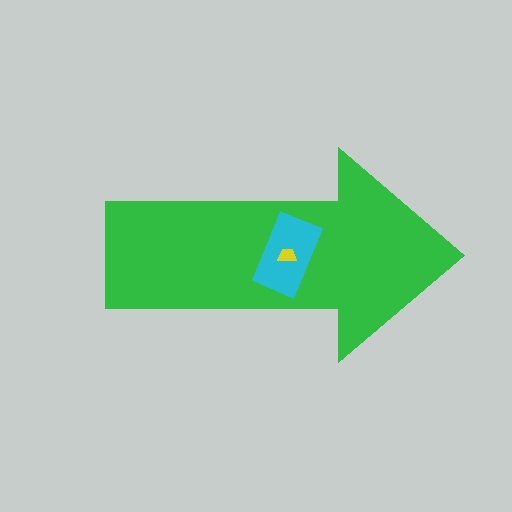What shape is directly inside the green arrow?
The cyan rectangle.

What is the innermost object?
The yellow trapezoid.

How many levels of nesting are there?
3.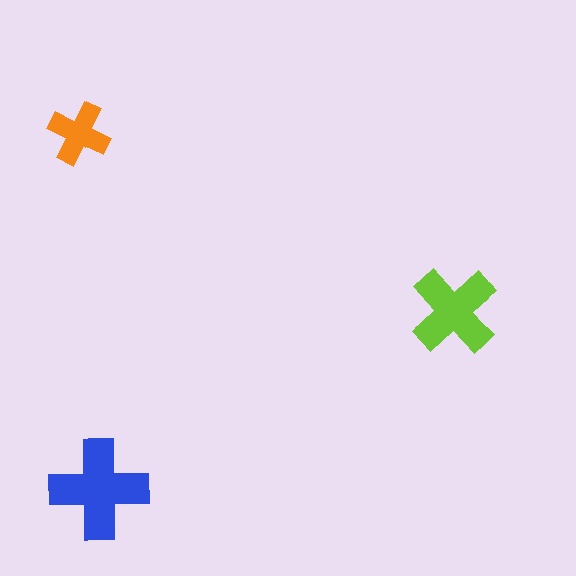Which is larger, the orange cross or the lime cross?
The lime one.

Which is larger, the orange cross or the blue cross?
The blue one.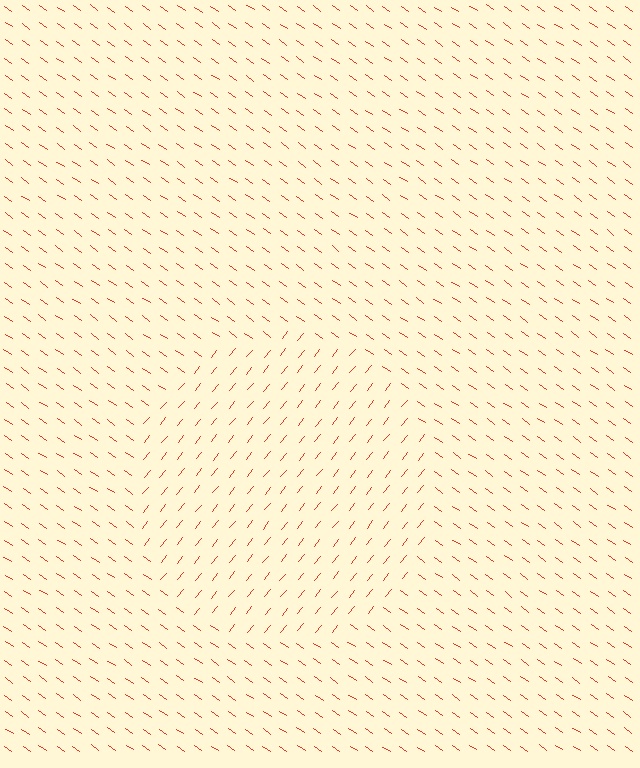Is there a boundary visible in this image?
Yes, there is a texture boundary formed by a change in line orientation.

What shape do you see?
I see a circle.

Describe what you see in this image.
The image is filled with small red line segments. A circle region in the image has lines oriented differently from the surrounding lines, creating a visible texture boundary.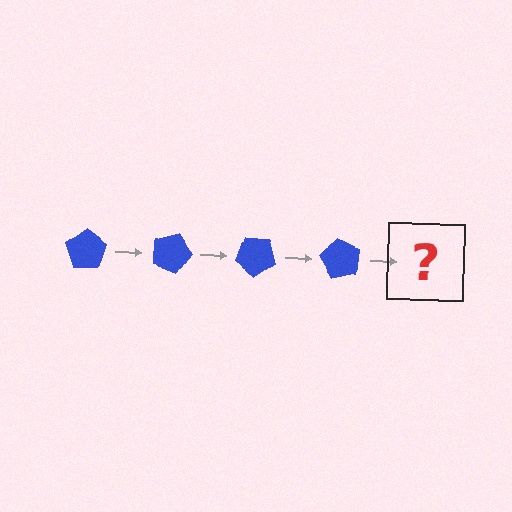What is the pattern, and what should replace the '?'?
The pattern is that the pentagon rotates 20 degrees each step. The '?' should be a blue pentagon rotated 80 degrees.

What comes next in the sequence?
The next element should be a blue pentagon rotated 80 degrees.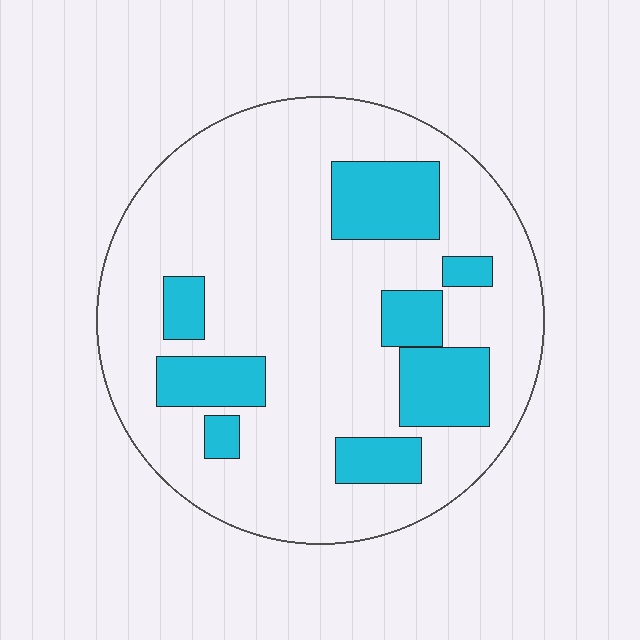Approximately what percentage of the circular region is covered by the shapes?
Approximately 20%.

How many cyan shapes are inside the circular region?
8.